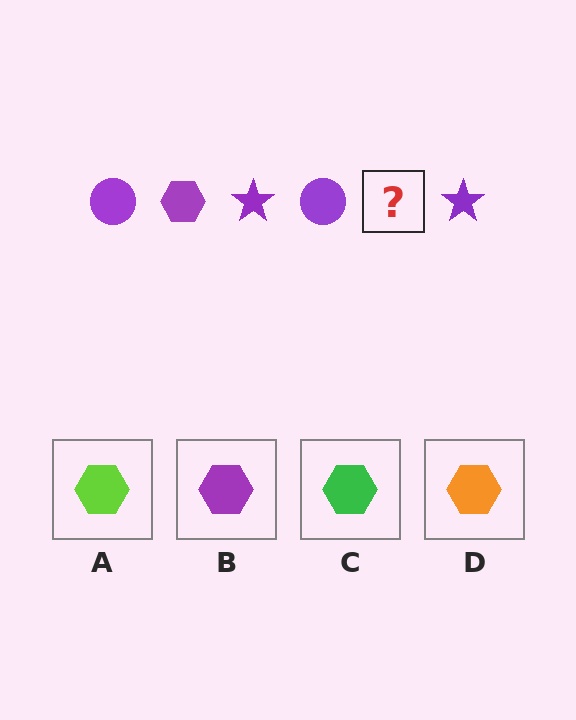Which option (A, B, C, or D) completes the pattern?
B.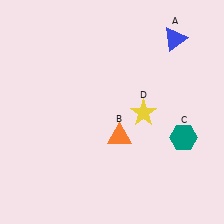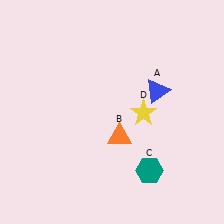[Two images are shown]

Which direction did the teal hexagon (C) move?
The teal hexagon (C) moved left.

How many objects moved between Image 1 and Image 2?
2 objects moved between the two images.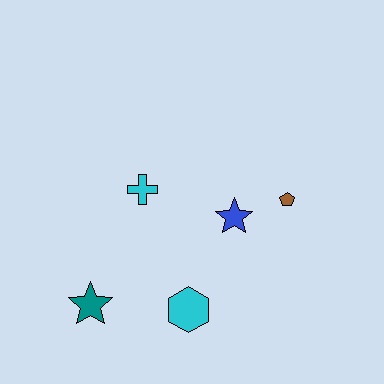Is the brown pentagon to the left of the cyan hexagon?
No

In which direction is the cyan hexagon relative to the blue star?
The cyan hexagon is below the blue star.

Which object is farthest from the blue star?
The teal star is farthest from the blue star.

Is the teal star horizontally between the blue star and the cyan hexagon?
No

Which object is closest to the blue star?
The brown pentagon is closest to the blue star.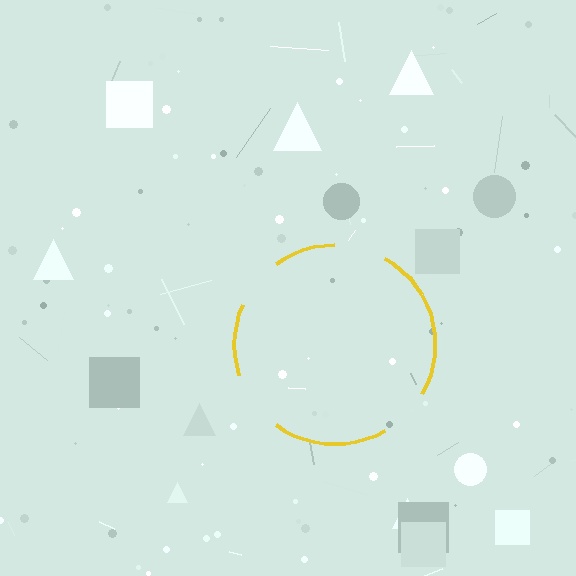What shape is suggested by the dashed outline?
The dashed outline suggests a circle.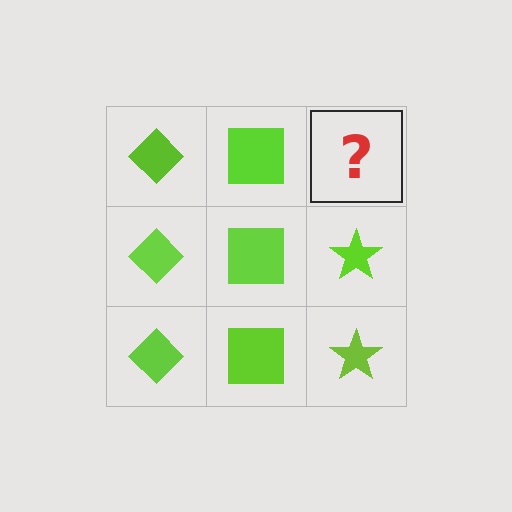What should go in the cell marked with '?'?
The missing cell should contain a lime star.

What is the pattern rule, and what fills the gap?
The rule is that each column has a consistent shape. The gap should be filled with a lime star.